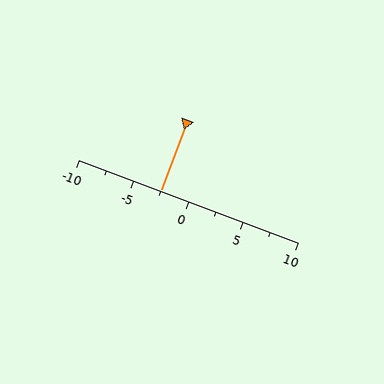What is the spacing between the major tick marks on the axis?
The major ticks are spaced 5 apart.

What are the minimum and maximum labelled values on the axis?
The axis runs from -10 to 10.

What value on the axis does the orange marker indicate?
The marker indicates approximately -2.5.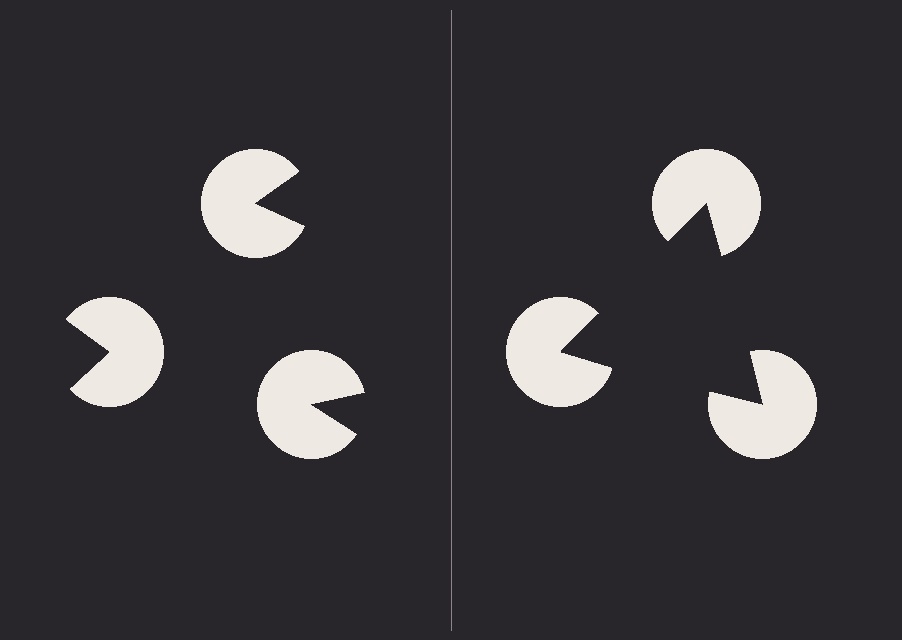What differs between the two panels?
The pac-man discs are positioned identically on both sides; only the wedge orientations differ. On the right they align to a triangle; on the left they are misaligned.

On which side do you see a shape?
An illusory triangle appears on the right side. On the left side the wedge cuts are rotated, so no coherent shape forms.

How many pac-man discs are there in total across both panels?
6 — 3 on each side.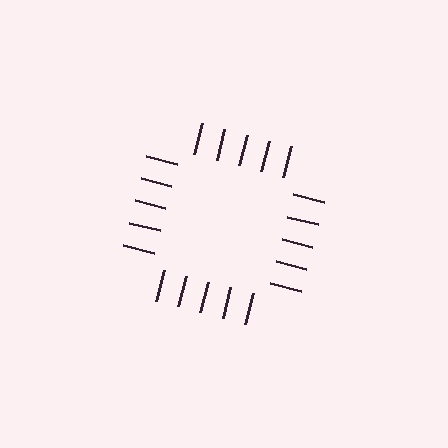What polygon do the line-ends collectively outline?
An illusory square — the line segments terminate on its edges but no continuous stroke is drawn.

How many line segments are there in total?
20 — 5 along each of the 4 edges.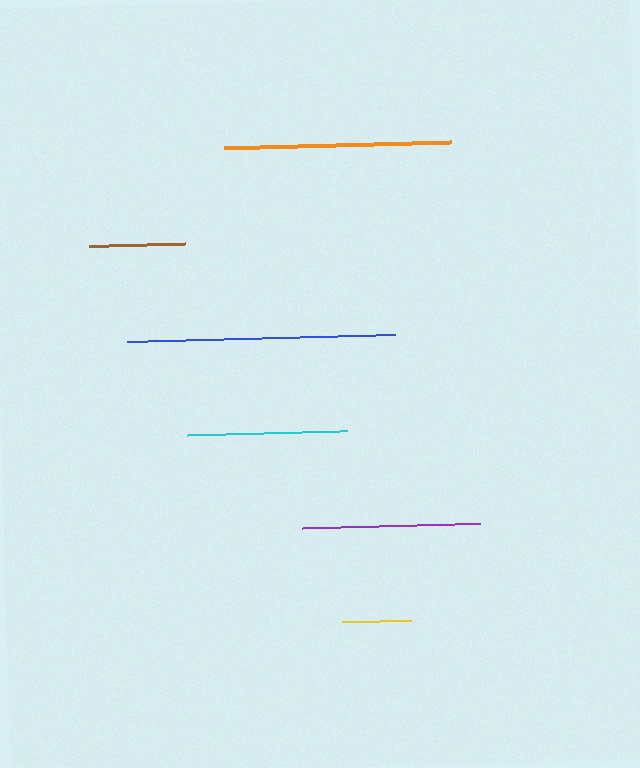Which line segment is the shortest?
The yellow line is the shortest at approximately 69 pixels.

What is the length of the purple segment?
The purple segment is approximately 177 pixels long.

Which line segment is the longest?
The blue line is the longest at approximately 268 pixels.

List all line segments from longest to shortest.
From longest to shortest: blue, orange, purple, cyan, brown, yellow.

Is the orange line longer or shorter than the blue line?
The blue line is longer than the orange line.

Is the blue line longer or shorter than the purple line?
The blue line is longer than the purple line.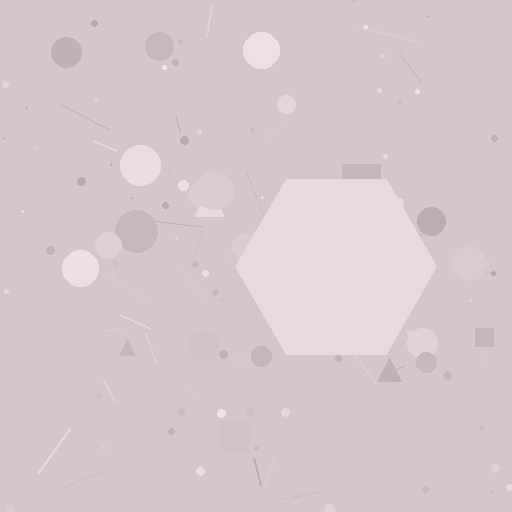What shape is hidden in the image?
A hexagon is hidden in the image.